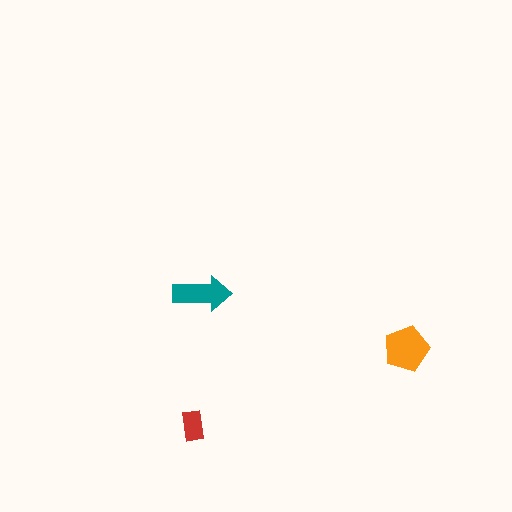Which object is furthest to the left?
The red rectangle is leftmost.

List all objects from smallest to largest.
The red rectangle, the teal arrow, the orange pentagon.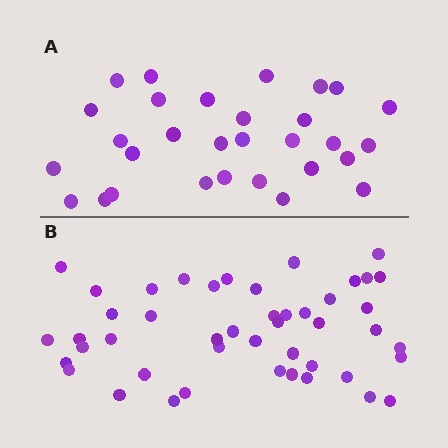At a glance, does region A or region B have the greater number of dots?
Region B (the bottom region) has more dots.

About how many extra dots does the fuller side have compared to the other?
Region B has approximately 15 more dots than region A.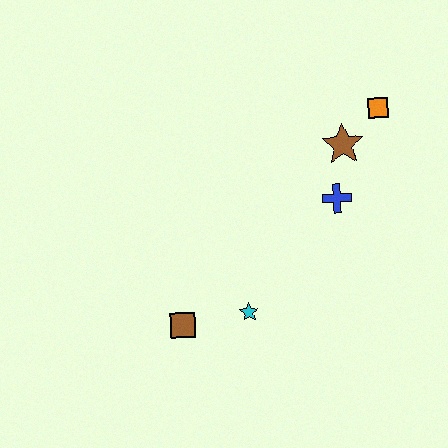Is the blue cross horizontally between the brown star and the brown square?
Yes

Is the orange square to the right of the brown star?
Yes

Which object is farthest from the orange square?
The brown square is farthest from the orange square.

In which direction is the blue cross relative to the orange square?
The blue cross is below the orange square.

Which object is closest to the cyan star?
The brown square is closest to the cyan star.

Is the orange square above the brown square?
Yes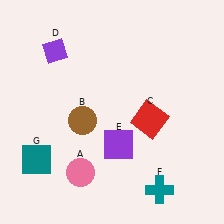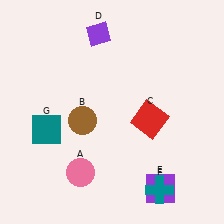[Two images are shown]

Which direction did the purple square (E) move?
The purple square (E) moved down.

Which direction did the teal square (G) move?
The teal square (G) moved up.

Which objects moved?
The objects that moved are: the purple diamond (D), the purple square (E), the teal square (G).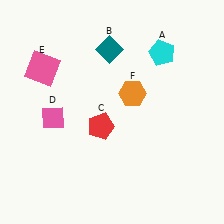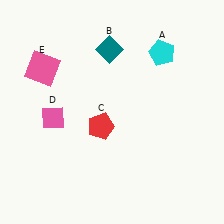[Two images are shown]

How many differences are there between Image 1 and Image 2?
There is 1 difference between the two images.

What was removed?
The orange hexagon (F) was removed in Image 2.